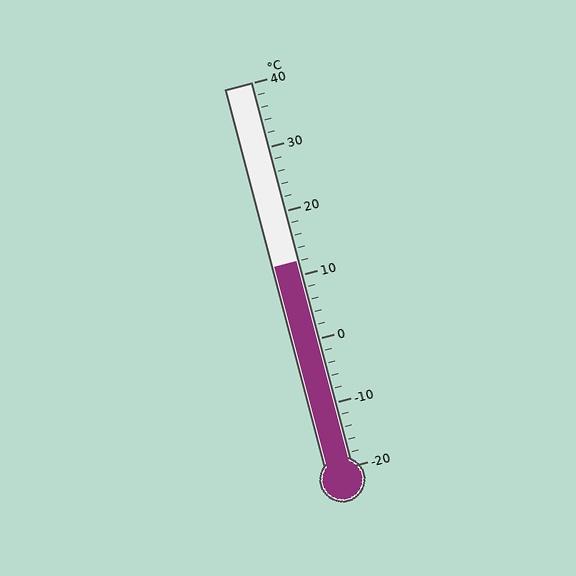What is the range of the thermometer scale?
The thermometer scale ranges from -20°C to 40°C.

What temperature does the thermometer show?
The thermometer shows approximately 12°C.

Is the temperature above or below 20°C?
The temperature is below 20°C.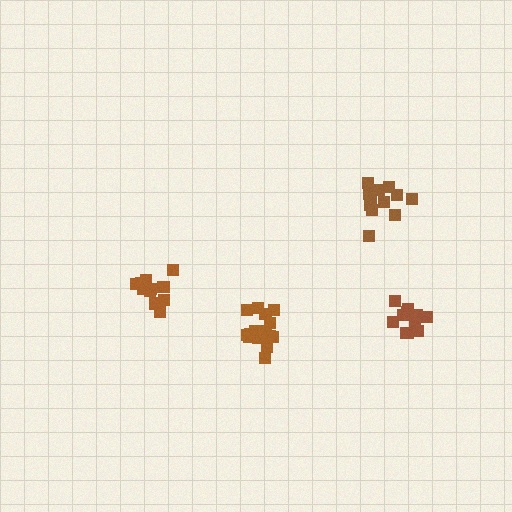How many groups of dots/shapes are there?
There are 4 groups.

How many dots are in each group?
Group 1: 12 dots, Group 2: 17 dots, Group 3: 12 dots, Group 4: 16 dots (57 total).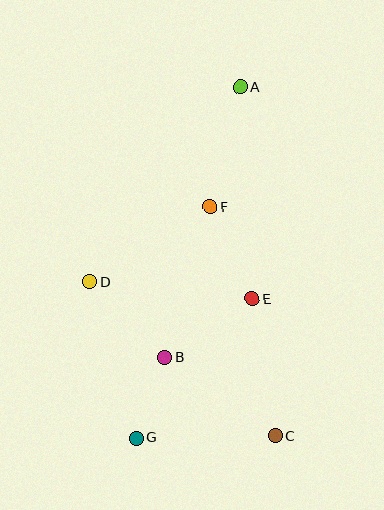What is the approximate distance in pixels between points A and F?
The distance between A and F is approximately 123 pixels.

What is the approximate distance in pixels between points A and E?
The distance between A and E is approximately 213 pixels.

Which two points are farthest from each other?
Points A and G are farthest from each other.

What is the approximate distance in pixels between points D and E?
The distance between D and E is approximately 163 pixels.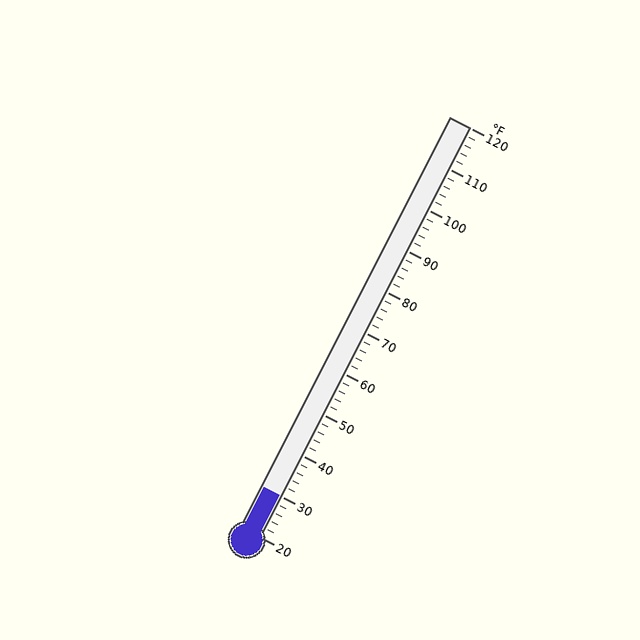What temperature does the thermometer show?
The thermometer shows approximately 30°F.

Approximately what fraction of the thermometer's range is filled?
The thermometer is filled to approximately 10% of its range.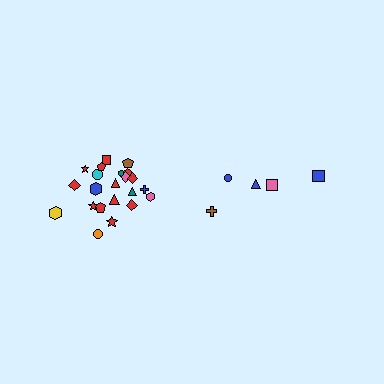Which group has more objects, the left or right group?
The left group.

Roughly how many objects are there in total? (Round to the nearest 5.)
Roughly 25 objects in total.